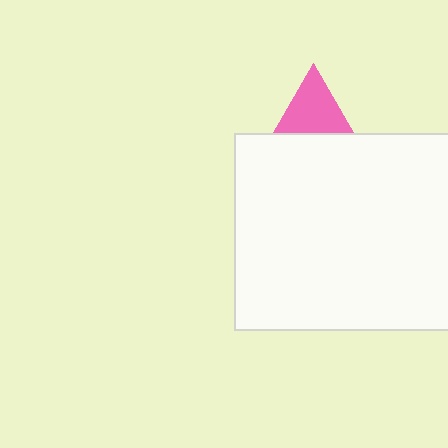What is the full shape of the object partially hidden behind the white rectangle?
The partially hidden object is a pink triangle.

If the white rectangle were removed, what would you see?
You would see the complete pink triangle.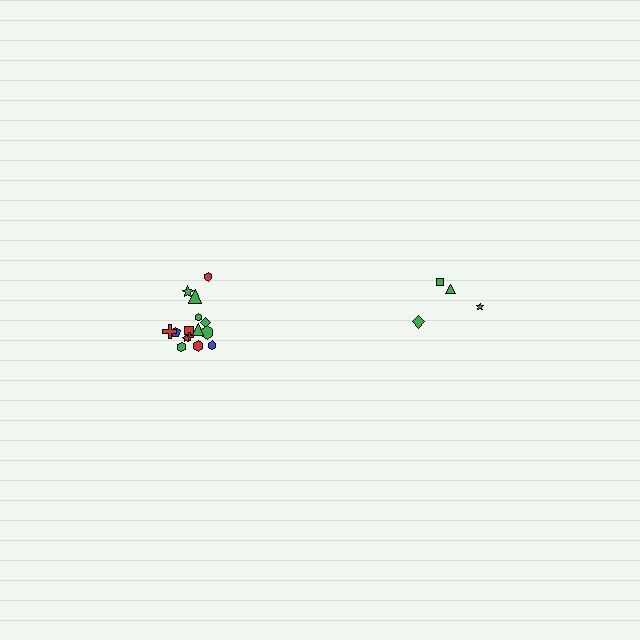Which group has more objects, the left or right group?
The left group.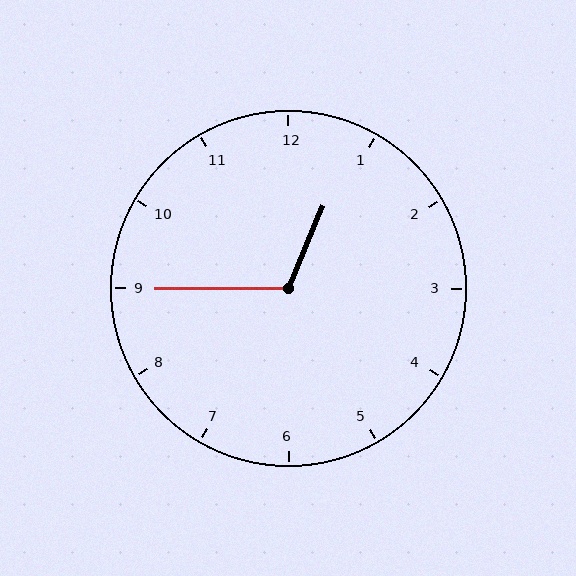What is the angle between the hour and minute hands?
Approximately 112 degrees.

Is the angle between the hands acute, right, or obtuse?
It is obtuse.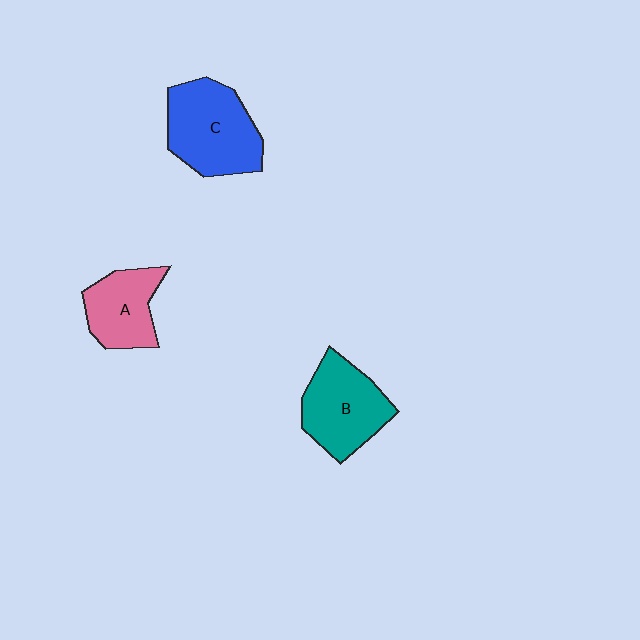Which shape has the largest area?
Shape C (blue).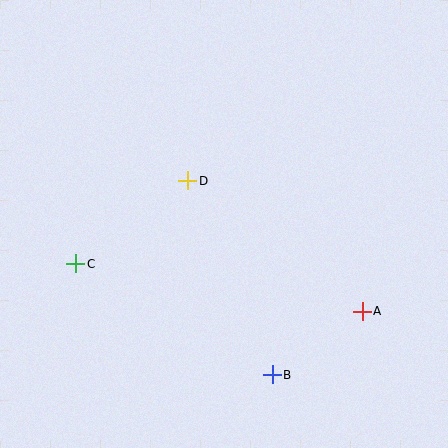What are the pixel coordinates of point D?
Point D is at (188, 181).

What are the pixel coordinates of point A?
Point A is at (362, 311).